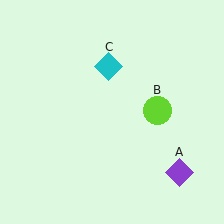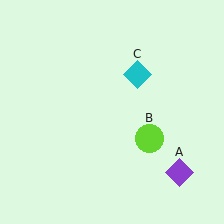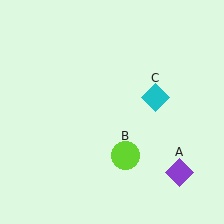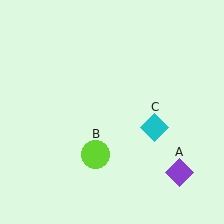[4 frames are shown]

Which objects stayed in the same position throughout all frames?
Purple diamond (object A) remained stationary.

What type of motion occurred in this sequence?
The lime circle (object B), cyan diamond (object C) rotated clockwise around the center of the scene.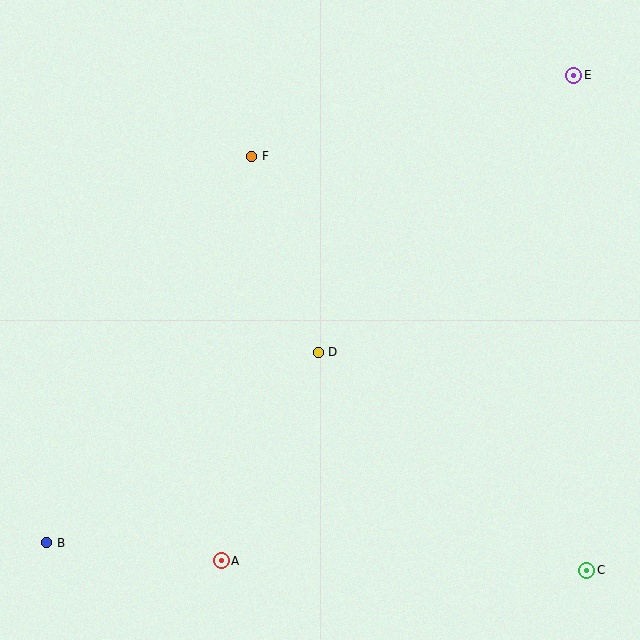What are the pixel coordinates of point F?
Point F is at (252, 156).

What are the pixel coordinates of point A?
Point A is at (221, 561).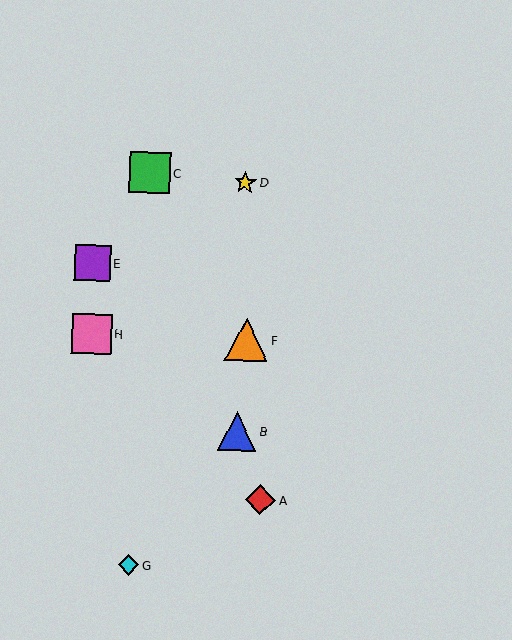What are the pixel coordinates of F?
Object F is at (246, 340).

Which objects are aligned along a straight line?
Objects A, B, C are aligned along a straight line.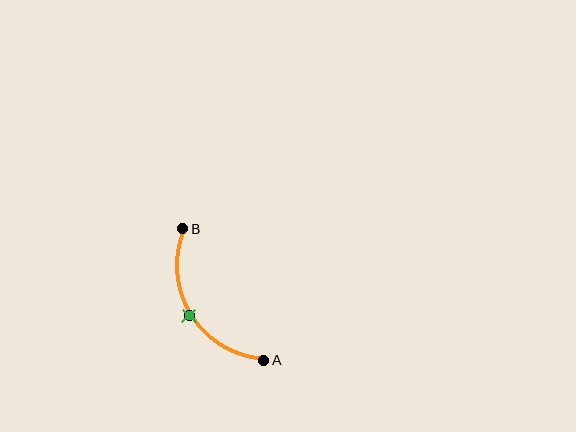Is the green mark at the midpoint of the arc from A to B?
Yes. The green mark lies on the arc at equal arc-length from both A and B — it is the arc midpoint.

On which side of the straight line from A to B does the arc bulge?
The arc bulges to the left of the straight line connecting A and B.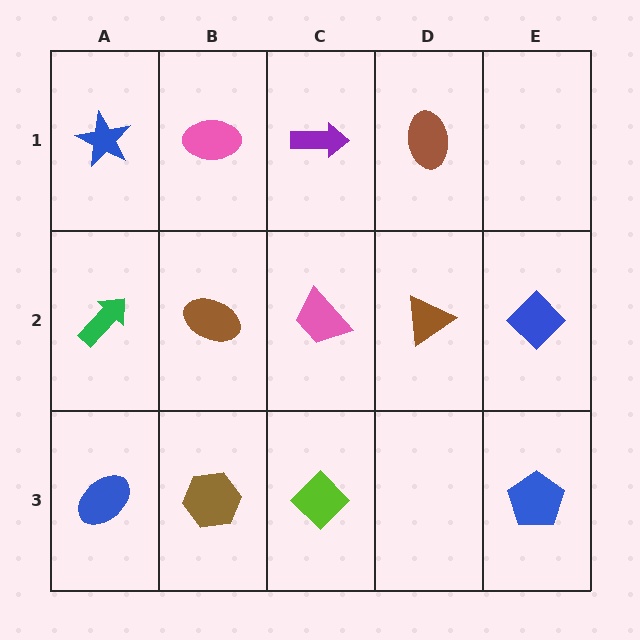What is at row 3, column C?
A lime diamond.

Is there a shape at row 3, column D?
No, that cell is empty.